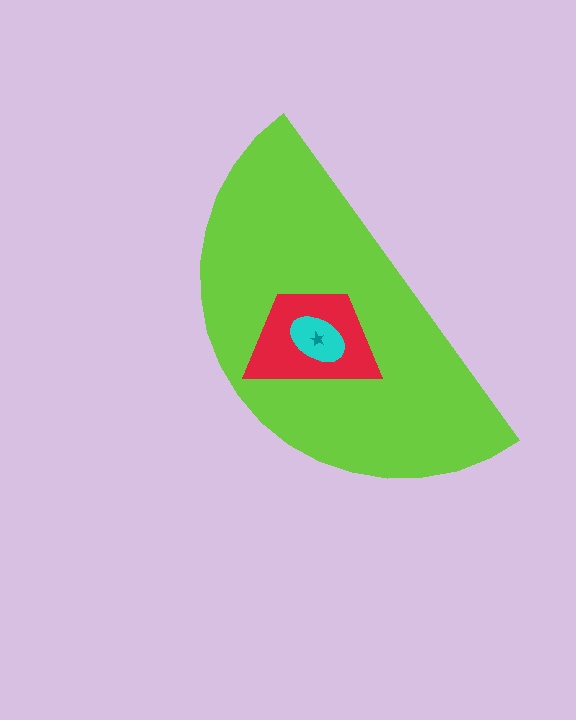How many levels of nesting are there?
4.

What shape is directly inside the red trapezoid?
The cyan ellipse.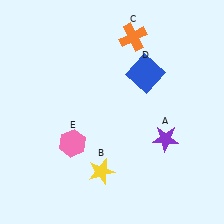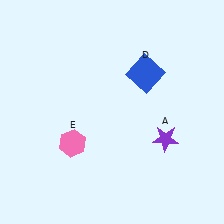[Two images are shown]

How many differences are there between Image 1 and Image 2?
There are 2 differences between the two images.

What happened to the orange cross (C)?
The orange cross (C) was removed in Image 2. It was in the top-right area of Image 1.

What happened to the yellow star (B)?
The yellow star (B) was removed in Image 2. It was in the bottom-left area of Image 1.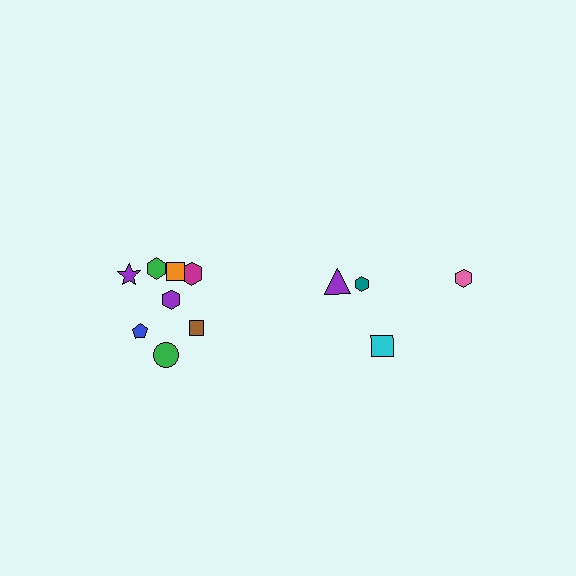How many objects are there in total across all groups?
There are 12 objects.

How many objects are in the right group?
There are 4 objects.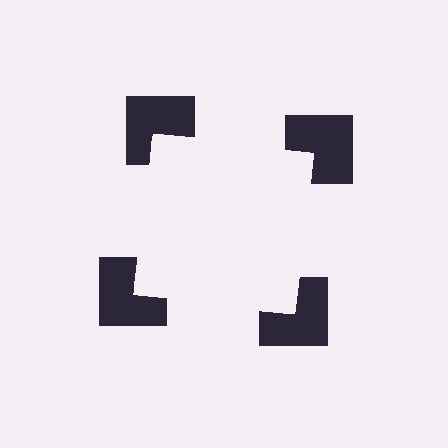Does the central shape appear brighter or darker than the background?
It typically appears slightly brighter than the background, even though no actual brightness change is drawn.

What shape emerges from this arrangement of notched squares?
An illusory square — its edges are inferred from the aligned wedge cuts in the notched squares, not physically drawn.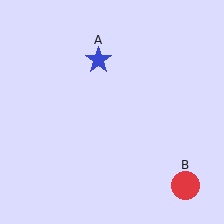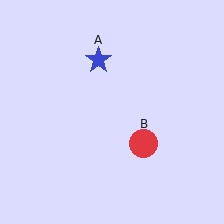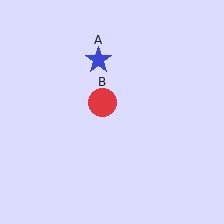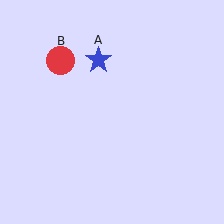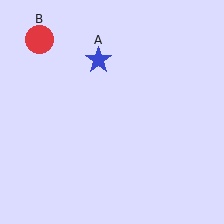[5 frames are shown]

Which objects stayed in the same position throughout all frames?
Blue star (object A) remained stationary.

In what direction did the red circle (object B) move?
The red circle (object B) moved up and to the left.